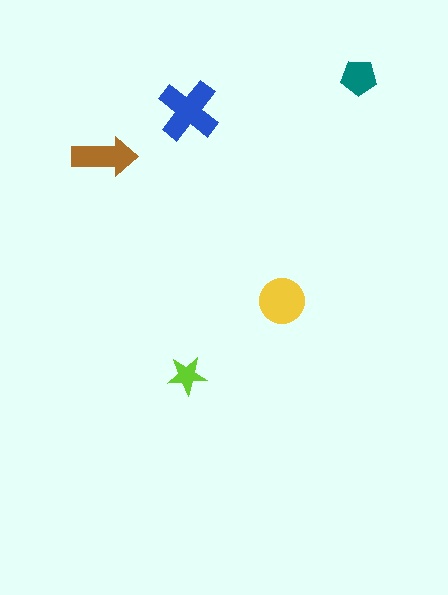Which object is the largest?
The blue cross.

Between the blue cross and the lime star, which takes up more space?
The blue cross.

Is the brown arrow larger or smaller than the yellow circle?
Smaller.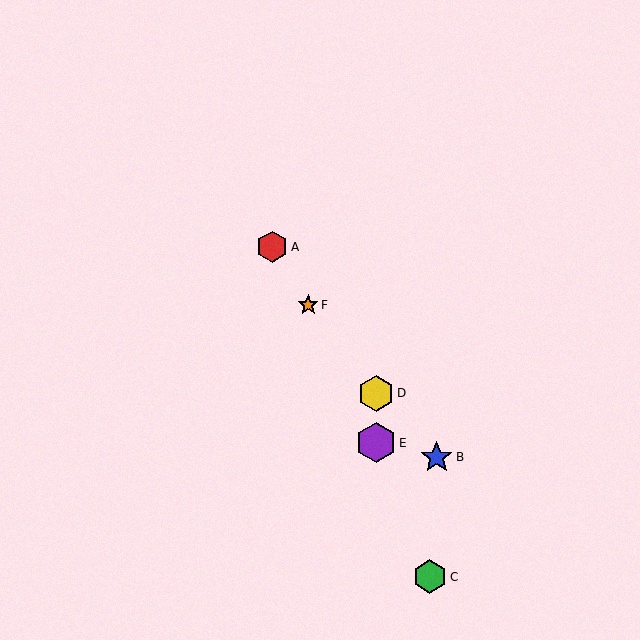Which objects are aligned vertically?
Objects D, E are aligned vertically.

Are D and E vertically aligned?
Yes, both are at x≈376.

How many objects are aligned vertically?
2 objects (D, E) are aligned vertically.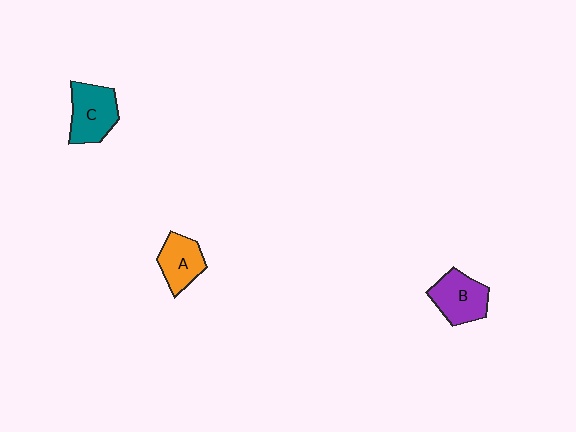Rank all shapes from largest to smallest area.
From largest to smallest: C (teal), B (purple), A (orange).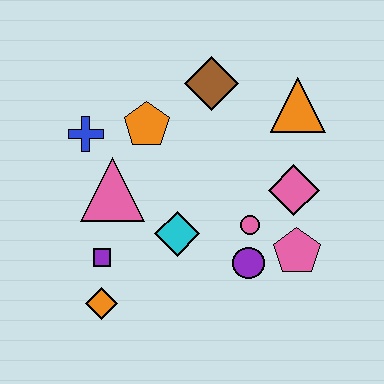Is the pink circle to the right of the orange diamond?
Yes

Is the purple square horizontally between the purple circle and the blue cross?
Yes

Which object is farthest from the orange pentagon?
The pink pentagon is farthest from the orange pentagon.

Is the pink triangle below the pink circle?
No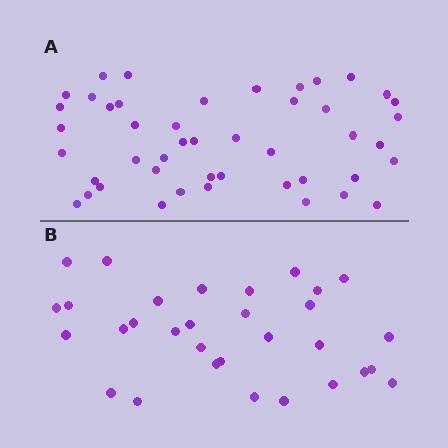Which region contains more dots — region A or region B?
Region A (the top region) has more dots.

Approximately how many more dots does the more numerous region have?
Region A has approximately 15 more dots than region B.